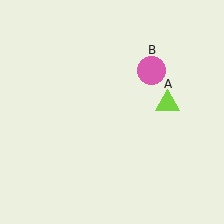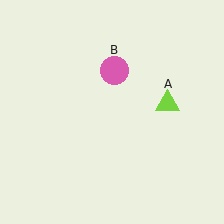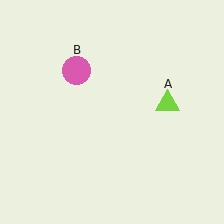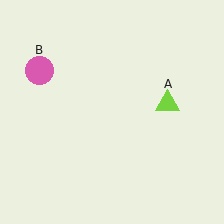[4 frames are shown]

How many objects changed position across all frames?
1 object changed position: pink circle (object B).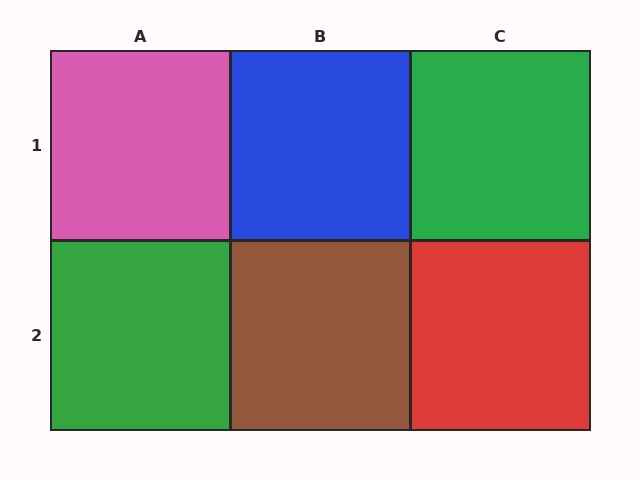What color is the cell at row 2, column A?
Green.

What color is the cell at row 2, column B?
Brown.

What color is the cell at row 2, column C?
Red.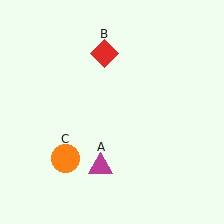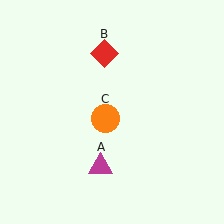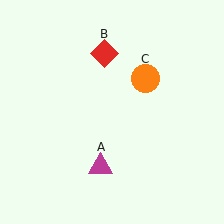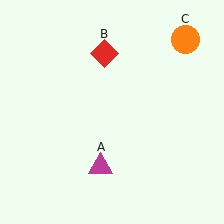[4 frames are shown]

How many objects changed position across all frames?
1 object changed position: orange circle (object C).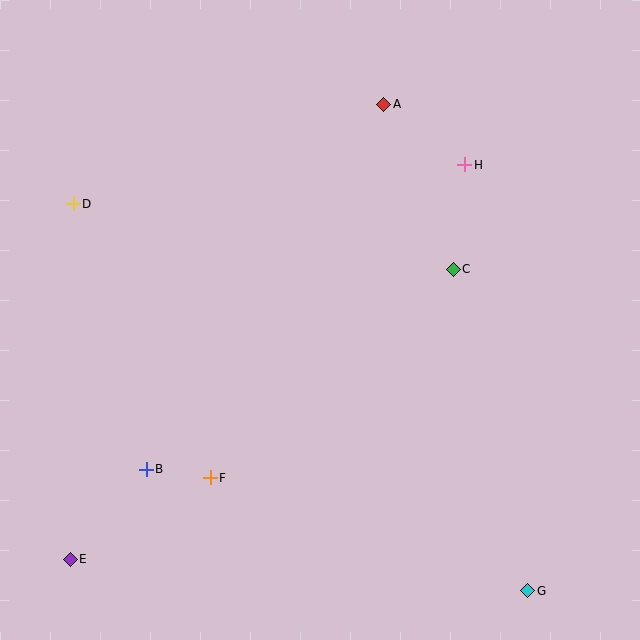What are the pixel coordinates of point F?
Point F is at (210, 478).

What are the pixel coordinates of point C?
Point C is at (453, 269).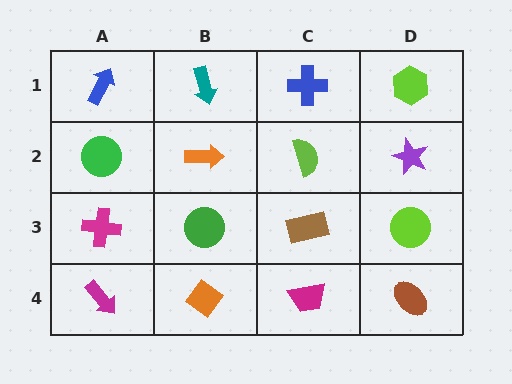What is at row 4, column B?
An orange diamond.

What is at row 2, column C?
A lime semicircle.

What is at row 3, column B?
A green circle.